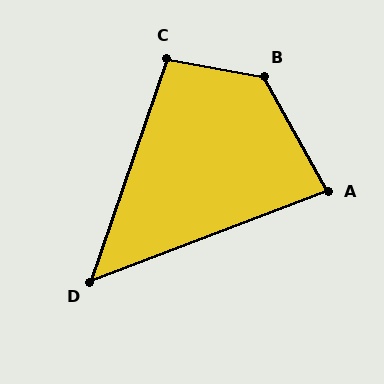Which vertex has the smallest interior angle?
D, at approximately 50 degrees.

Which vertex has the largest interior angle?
B, at approximately 130 degrees.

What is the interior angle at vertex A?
Approximately 82 degrees (acute).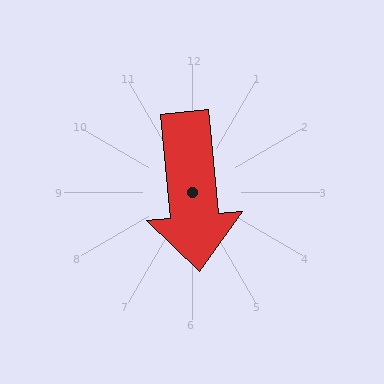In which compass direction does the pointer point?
South.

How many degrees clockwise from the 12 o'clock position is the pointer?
Approximately 175 degrees.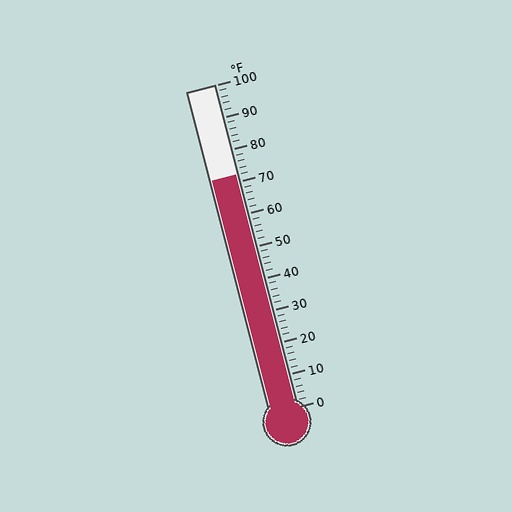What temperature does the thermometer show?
The thermometer shows approximately 72°F.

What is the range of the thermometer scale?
The thermometer scale ranges from 0°F to 100°F.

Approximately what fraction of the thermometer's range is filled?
The thermometer is filled to approximately 70% of its range.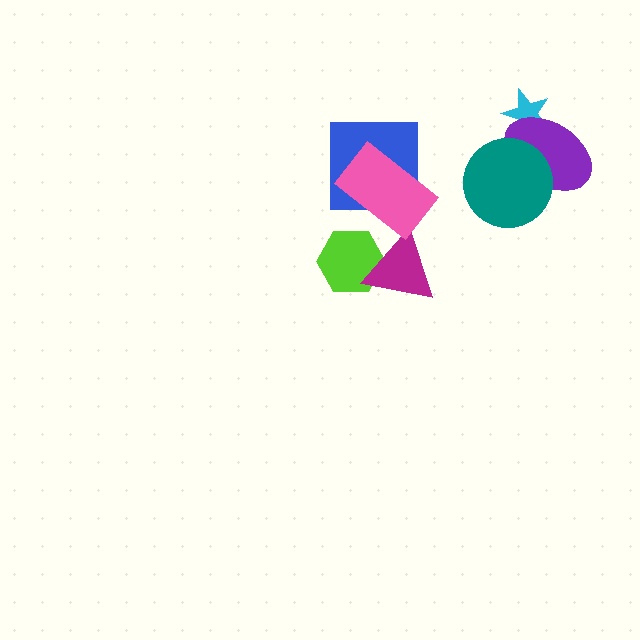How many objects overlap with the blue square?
1 object overlaps with the blue square.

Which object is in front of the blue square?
The pink rectangle is in front of the blue square.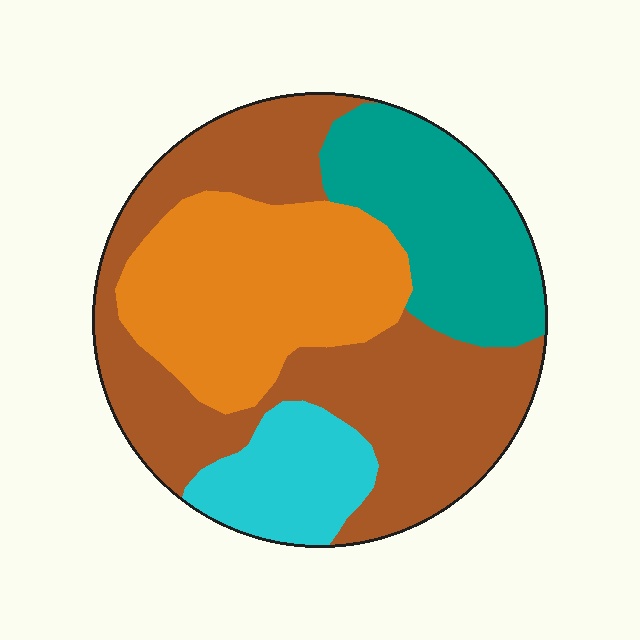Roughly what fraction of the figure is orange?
Orange takes up about one quarter (1/4) of the figure.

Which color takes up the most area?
Brown, at roughly 40%.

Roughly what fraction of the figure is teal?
Teal covers roughly 20% of the figure.